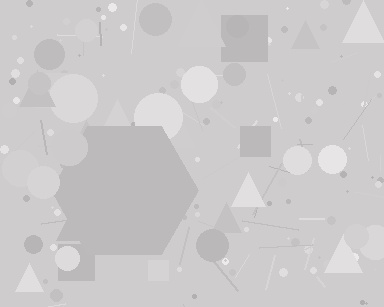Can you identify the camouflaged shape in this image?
The camouflaged shape is a hexagon.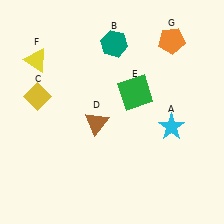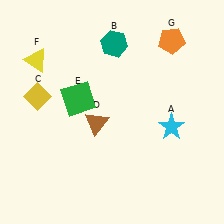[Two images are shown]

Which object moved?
The green square (E) moved left.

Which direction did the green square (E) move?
The green square (E) moved left.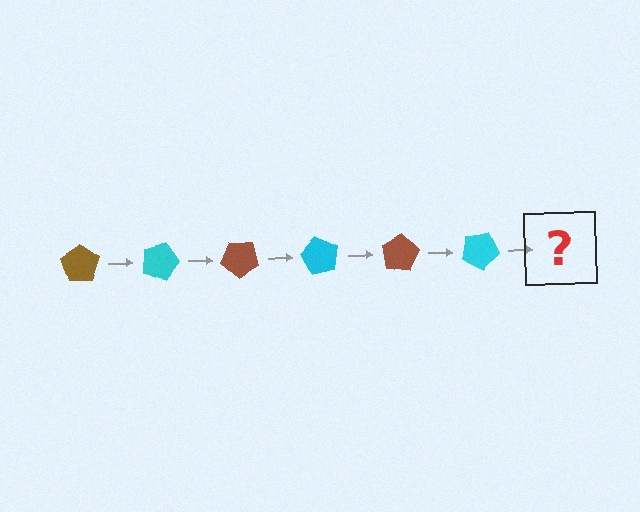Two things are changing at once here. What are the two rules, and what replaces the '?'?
The two rules are that it rotates 20 degrees each step and the color cycles through brown and cyan. The '?' should be a brown pentagon, rotated 120 degrees from the start.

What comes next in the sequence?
The next element should be a brown pentagon, rotated 120 degrees from the start.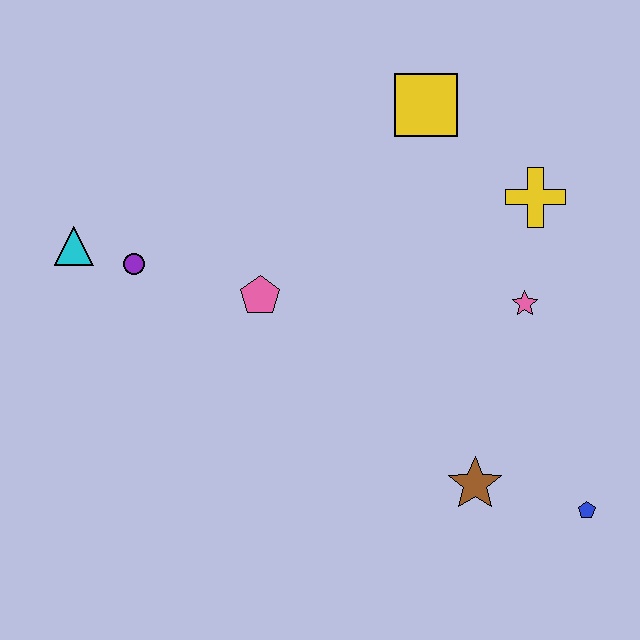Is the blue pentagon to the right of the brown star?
Yes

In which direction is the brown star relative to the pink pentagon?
The brown star is to the right of the pink pentagon.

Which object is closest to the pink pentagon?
The purple circle is closest to the pink pentagon.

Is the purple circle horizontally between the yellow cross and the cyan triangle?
Yes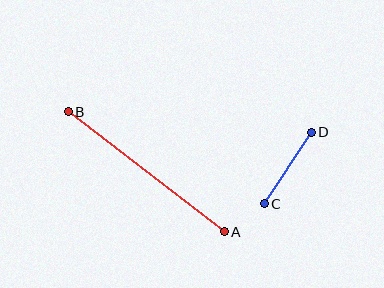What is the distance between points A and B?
The distance is approximately 197 pixels.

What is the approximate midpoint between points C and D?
The midpoint is at approximately (288, 168) pixels.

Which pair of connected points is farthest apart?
Points A and B are farthest apart.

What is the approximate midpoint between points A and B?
The midpoint is at approximately (146, 172) pixels.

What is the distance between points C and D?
The distance is approximately 85 pixels.